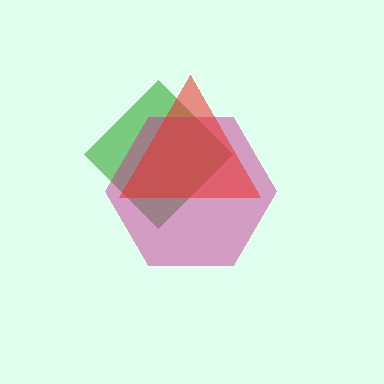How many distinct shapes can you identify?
There are 3 distinct shapes: a green diamond, a magenta hexagon, a red triangle.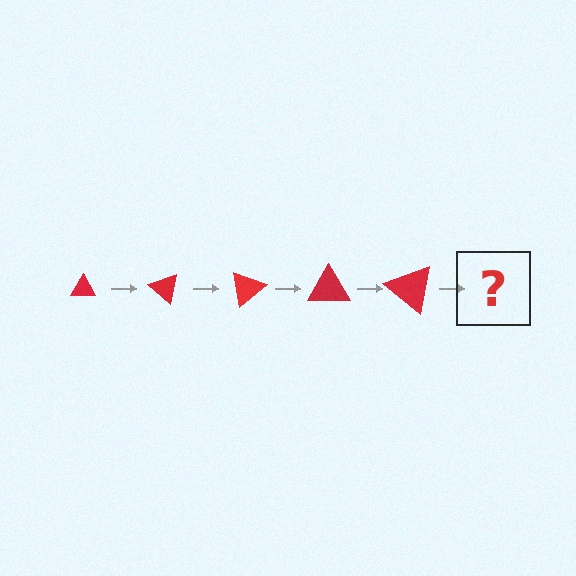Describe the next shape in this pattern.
It should be a triangle, larger than the previous one and rotated 200 degrees from the start.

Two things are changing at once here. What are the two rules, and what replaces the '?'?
The two rules are that the triangle grows larger each step and it rotates 40 degrees each step. The '?' should be a triangle, larger than the previous one and rotated 200 degrees from the start.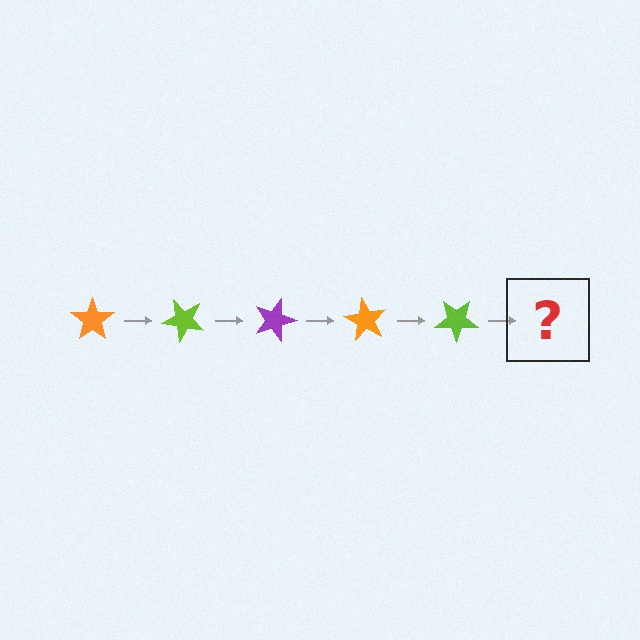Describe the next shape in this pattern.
It should be a purple star, rotated 225 degrees from the start.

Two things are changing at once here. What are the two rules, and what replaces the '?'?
The two rules are that it rotates 45 degrees each step and the color cycles through orange, lime, and purple. The '?' should be a purple star, rotated 225 degrees from the start.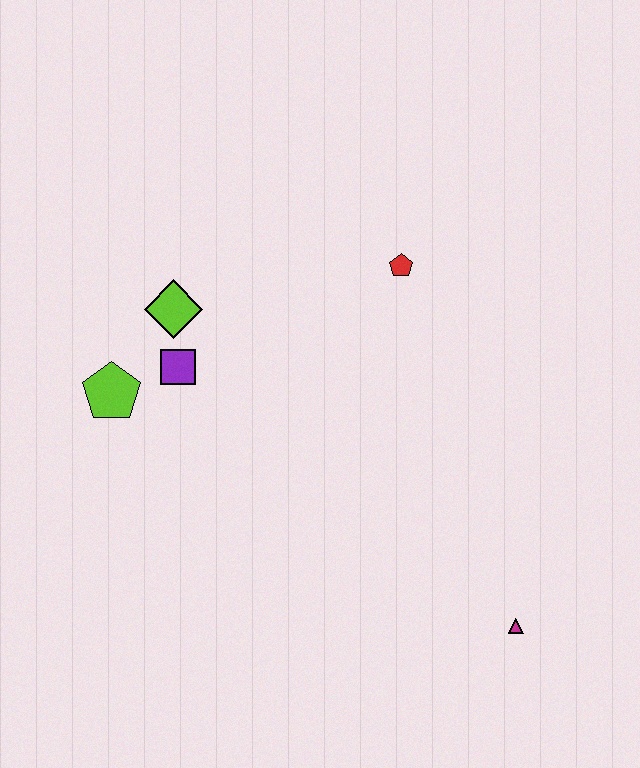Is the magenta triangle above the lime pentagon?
No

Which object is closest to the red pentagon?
The lime diamond is closest to the red pentagon.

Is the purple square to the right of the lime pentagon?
Yes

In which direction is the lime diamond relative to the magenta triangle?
The lime diamond is to the left of the magenta triangle.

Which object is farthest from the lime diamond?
The magenta triangle is farthest from the lime diamond.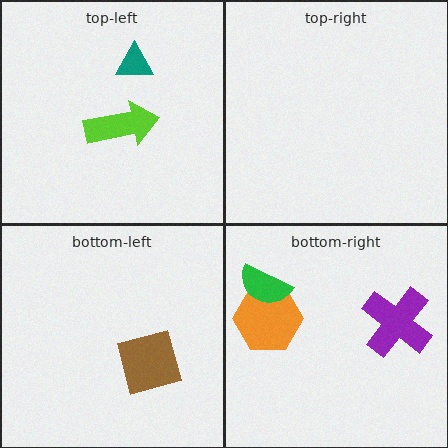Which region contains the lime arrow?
The top-left region.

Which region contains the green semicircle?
The bottom-right region.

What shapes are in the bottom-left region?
The brown square.